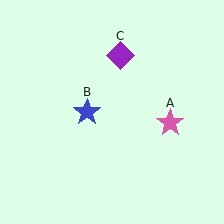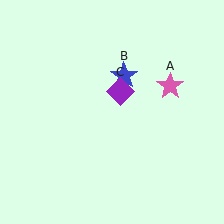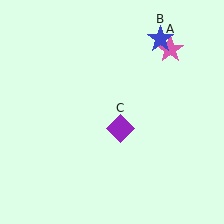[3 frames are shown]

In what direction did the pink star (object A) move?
The pink star (object A) moved up.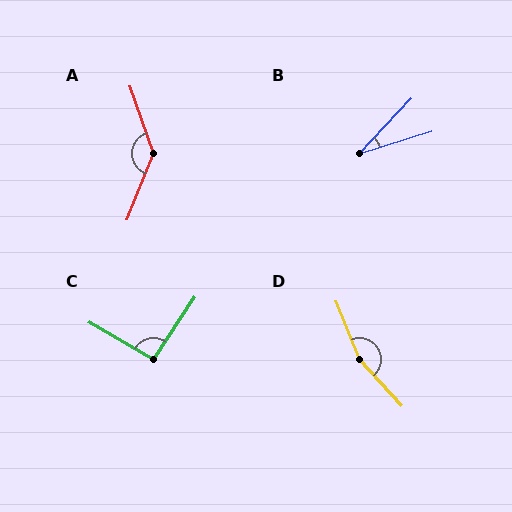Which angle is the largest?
D, at approximately 160 degrees.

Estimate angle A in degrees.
Approximately 139 degrees.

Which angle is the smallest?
B, at approximately 29 degrees.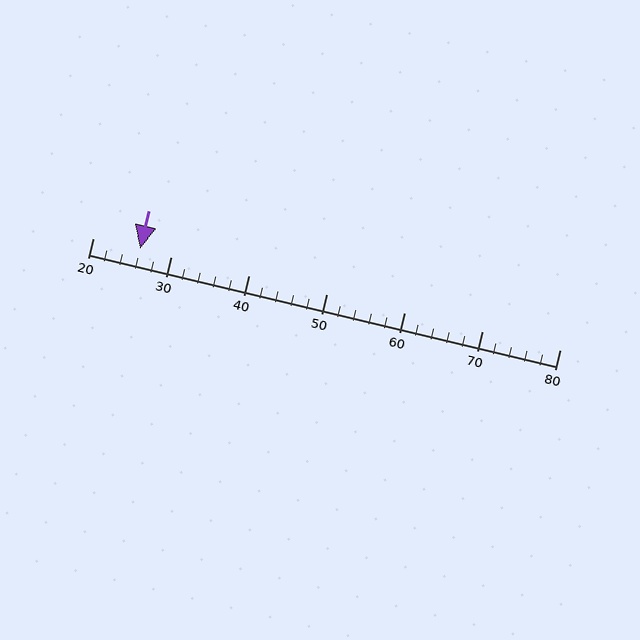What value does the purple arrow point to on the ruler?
The purple arrow points to approximately 26.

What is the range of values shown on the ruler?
The ruler shows values from 20 to 80.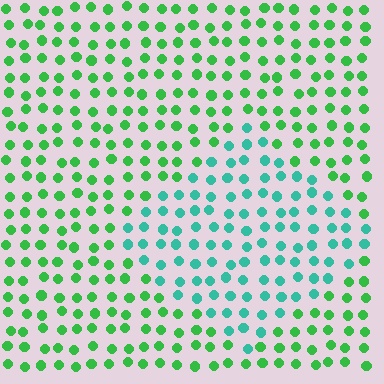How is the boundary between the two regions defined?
The boundary is defined purely by a slight shift in hue (about 41 degrees). Spacing, size, and orientation are identical on both sides.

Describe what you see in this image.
The image is filled with small green elements in a uniform arrangement. A diamond-shaped region is visible where the elements are tinted to a slightly different hue, forming a subtle color boundary.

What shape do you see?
I see a diamond.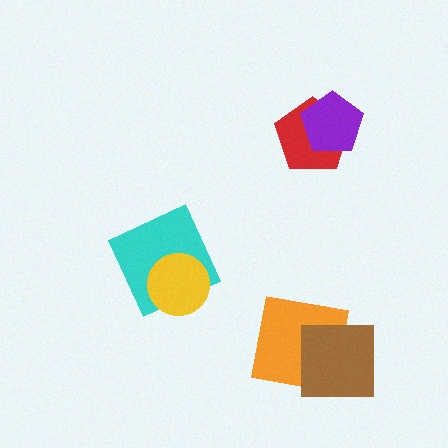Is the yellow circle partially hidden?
No, no other shape covers it.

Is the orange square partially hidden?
Yes, it is partially covered by another shape.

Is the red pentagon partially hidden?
Yes, it is partially covered by another shape.